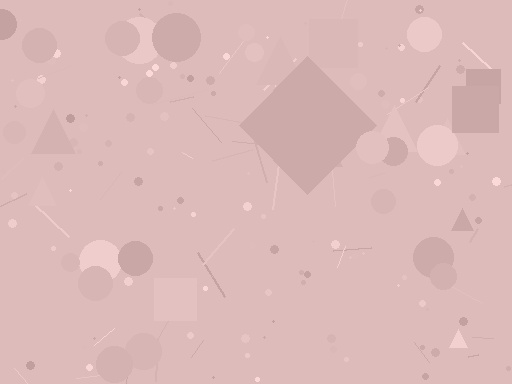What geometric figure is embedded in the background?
A diamond is embedded in the background.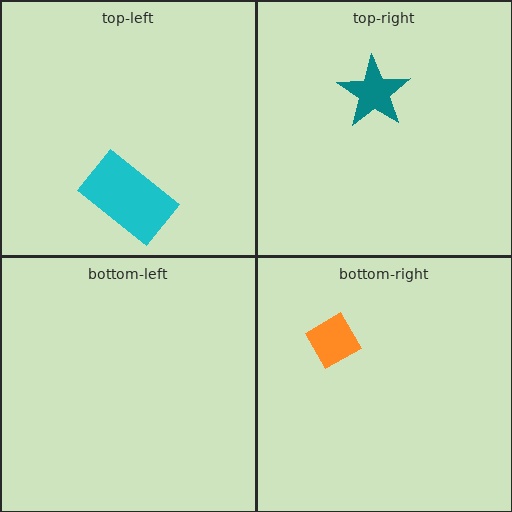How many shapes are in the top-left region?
1.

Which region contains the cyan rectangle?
The top-left region.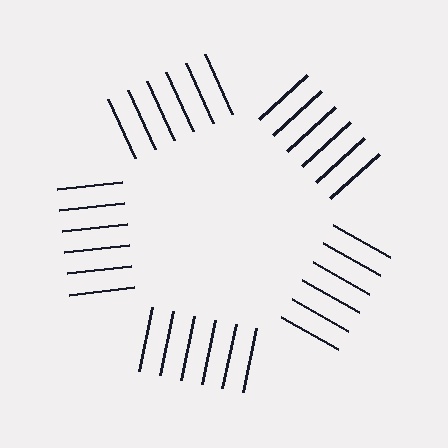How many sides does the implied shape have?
5 sides — the line-ends trace a pentagon.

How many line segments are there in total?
30 — 6 along each of the 5 edges.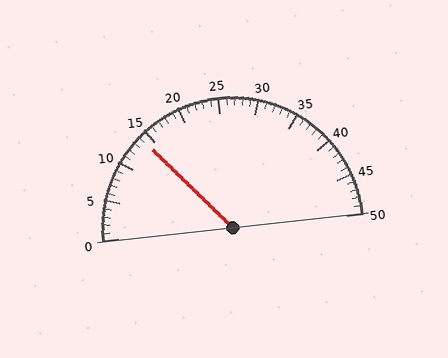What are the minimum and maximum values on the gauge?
The gauge ranges from 0 to 50.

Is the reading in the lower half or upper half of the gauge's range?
The reading is in the lower half of the range (0 to 50).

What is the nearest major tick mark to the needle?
The nearest major tick mark is 15.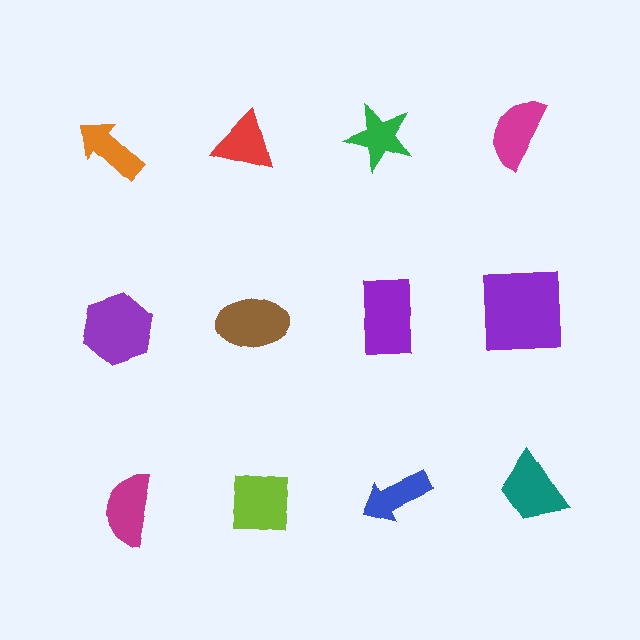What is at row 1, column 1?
An orange arrow.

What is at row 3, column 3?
A blue arrow.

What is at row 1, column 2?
A red triangle.